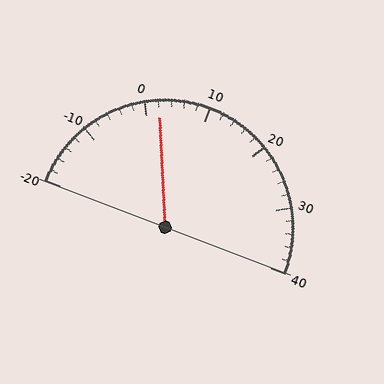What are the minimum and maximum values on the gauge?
The gauge ranges from -20 to 40.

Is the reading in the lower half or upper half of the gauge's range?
The reading is in the lower half of the range (-20 to 40).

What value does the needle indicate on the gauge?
The needle indicates approximately 2.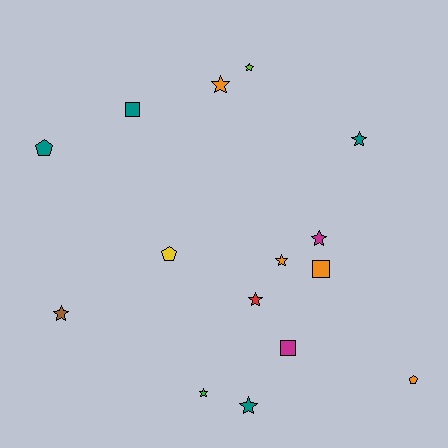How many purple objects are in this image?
There are no purple objects.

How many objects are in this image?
There are 15 objects.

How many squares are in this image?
There are 3 squares.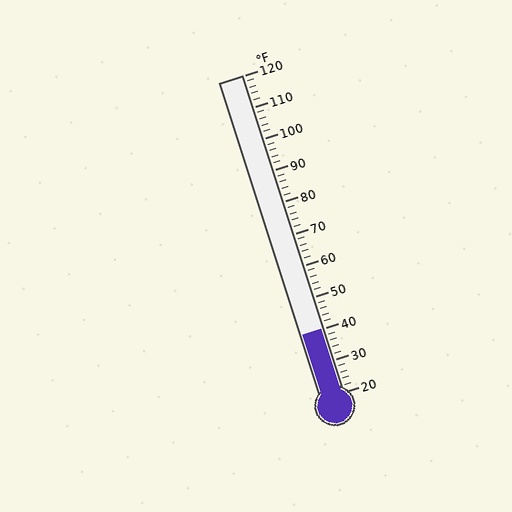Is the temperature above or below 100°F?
The temperature is below 100°F.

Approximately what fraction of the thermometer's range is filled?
The thermometer is filled to approximately 20% of its range.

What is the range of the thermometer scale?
The thermometer scale ranges from 20°F to 120°F.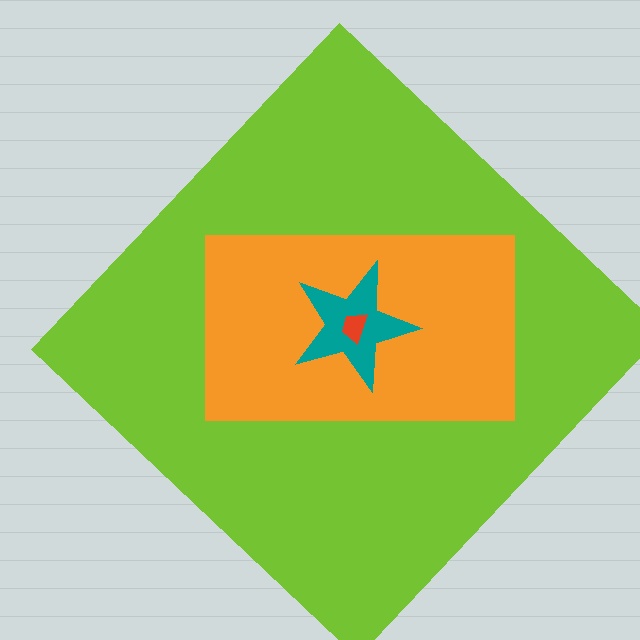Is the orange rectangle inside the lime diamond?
Yes.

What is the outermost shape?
The lime diamond.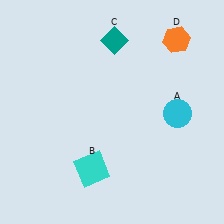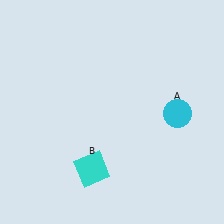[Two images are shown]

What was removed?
The teal diamond (C), the orange hexagon (D) were removed in Image 2.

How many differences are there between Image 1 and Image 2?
There are 2 differences between the two images.